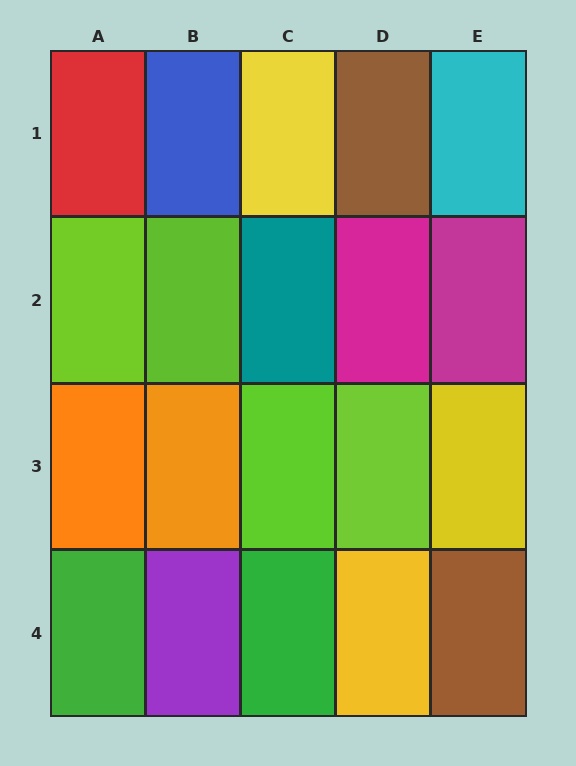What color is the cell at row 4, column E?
Brown.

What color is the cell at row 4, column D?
Yellow.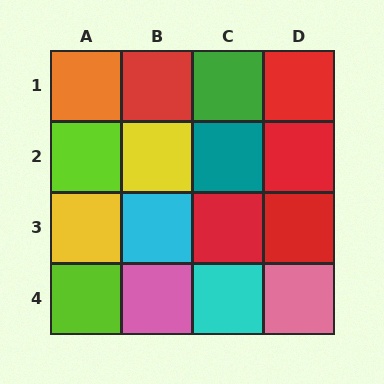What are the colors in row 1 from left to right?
Orange, red, green, red.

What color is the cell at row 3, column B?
Cyan.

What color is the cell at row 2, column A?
Lime.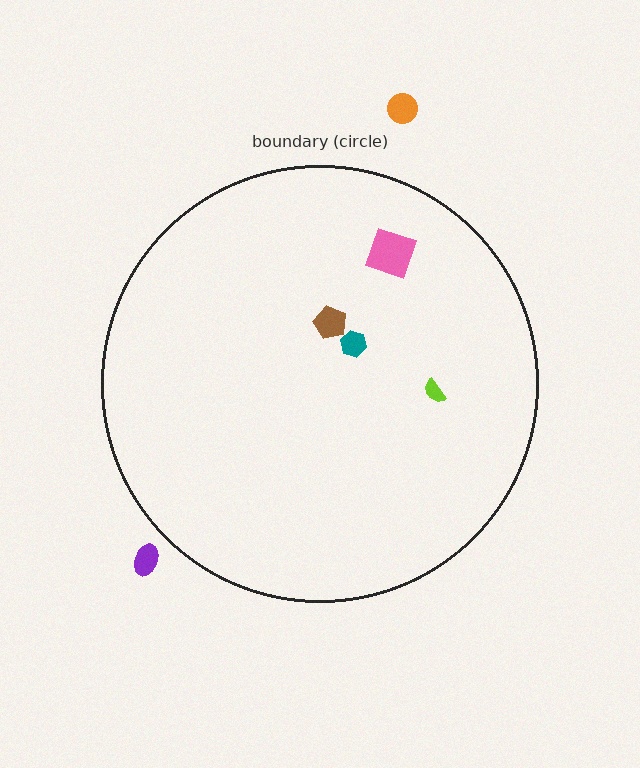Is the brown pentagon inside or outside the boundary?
Inside.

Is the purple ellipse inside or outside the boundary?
Outside.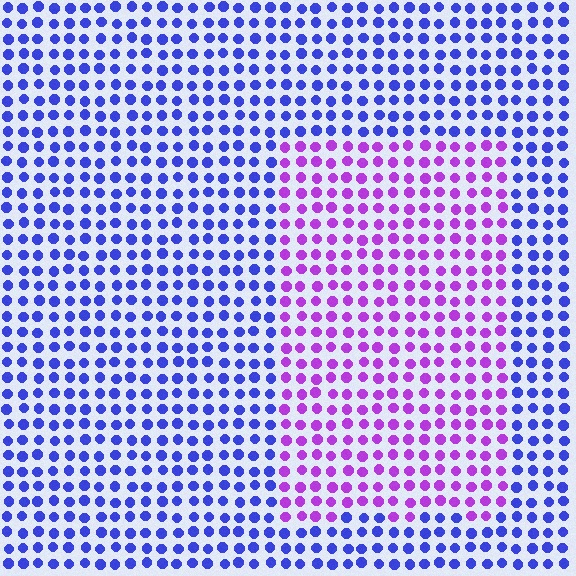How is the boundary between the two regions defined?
The boundary is defined purely by a slight shift in hue (about 50 degrees). Spacing, size, and orientation are identical on both sides.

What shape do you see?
I see a rectangle.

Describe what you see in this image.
The image is filled with small blue elements in a uniform arrangement. A rectangle-shaped region is visible where the elements are tinted to a slightly different hue, forming a subtle color boundary.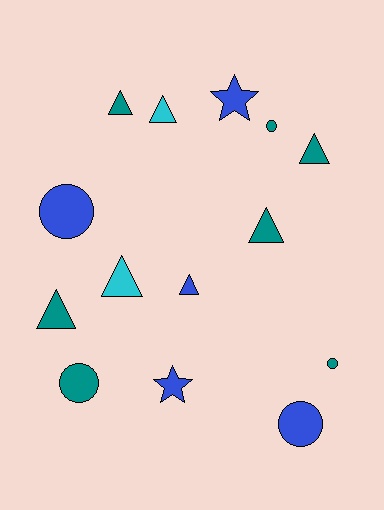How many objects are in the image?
There are 14 objects.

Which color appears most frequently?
Teal, with 7 objects.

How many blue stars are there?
There are 2 blue stars.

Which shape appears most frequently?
Triangle, with 7 objects.